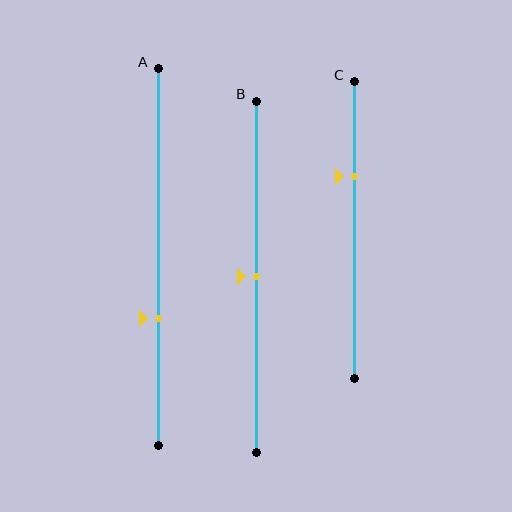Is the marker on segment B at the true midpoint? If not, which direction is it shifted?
Yes, the marker on segment B is at the true midpoint.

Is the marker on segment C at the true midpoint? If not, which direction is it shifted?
No, the marker on segment C is shifted upward by about 18% of the segment length.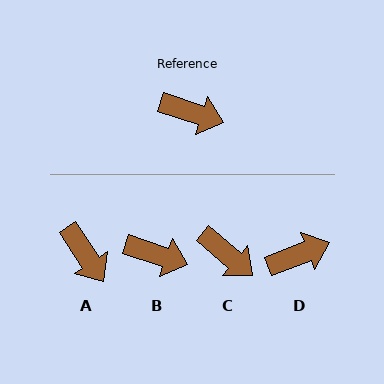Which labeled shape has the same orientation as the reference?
B.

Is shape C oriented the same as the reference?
No, it is off by about 22 degrees.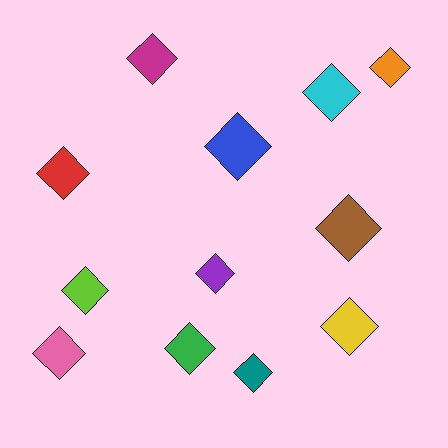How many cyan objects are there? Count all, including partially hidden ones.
There is 1 cyan object.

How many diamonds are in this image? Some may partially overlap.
There are 12 diamonds.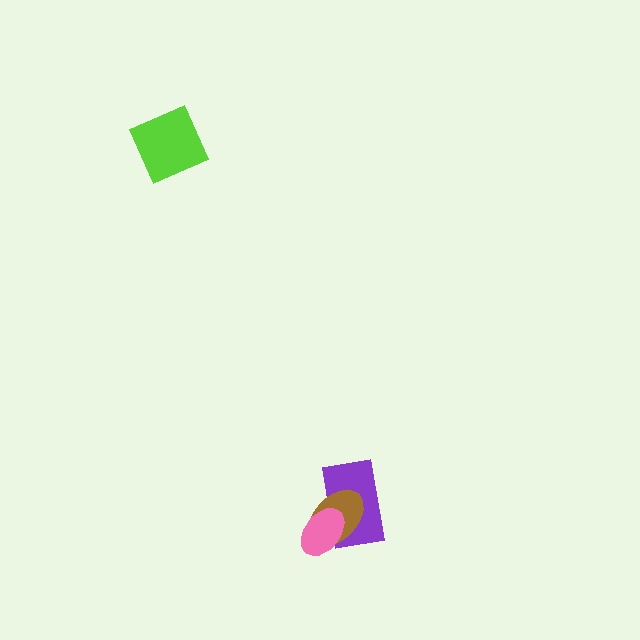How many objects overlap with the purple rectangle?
2 objects overlap with the purple rectangle.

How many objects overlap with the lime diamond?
0 objects overlap with the lime diamond.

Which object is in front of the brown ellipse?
The pink ellipse is in front of the brown ellipse.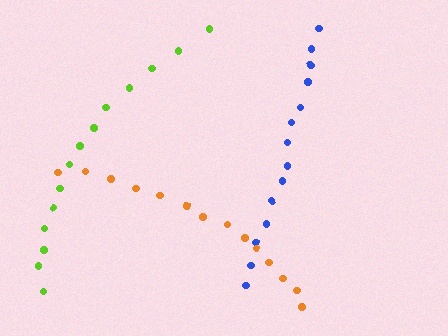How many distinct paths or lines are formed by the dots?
There are 3 distinct paths.